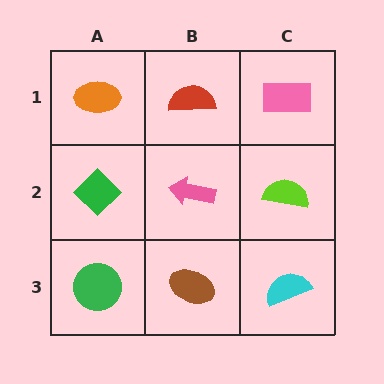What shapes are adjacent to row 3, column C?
A lime semicircle (row 2, column C), a brown ellipse (row 3, column B).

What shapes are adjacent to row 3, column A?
A green diamond (row 2, column A), a brown ellipse (row 3, column B).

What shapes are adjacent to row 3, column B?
A pink arrow (row 2, column B), a green circle (row 3, column A), a cyan semicircle (row 3, column C).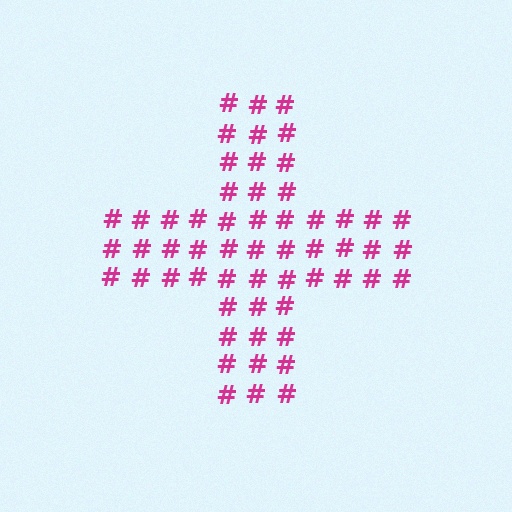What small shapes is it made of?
It is made of small hash symbols.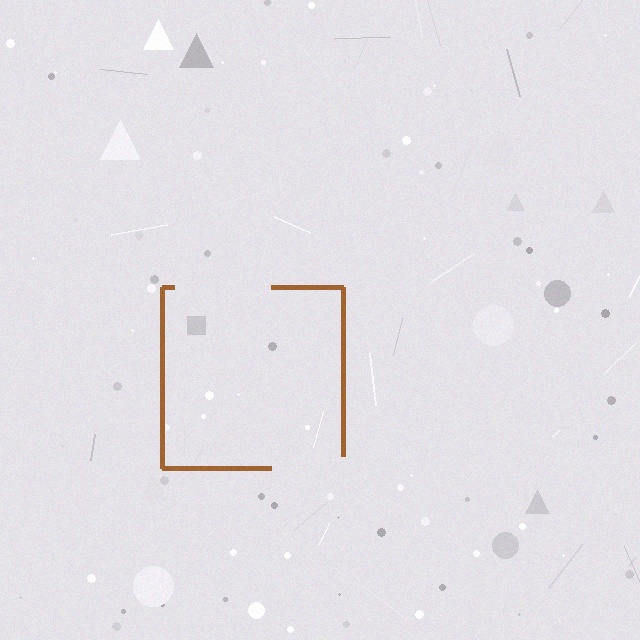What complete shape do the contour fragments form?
The contour fragments form a square.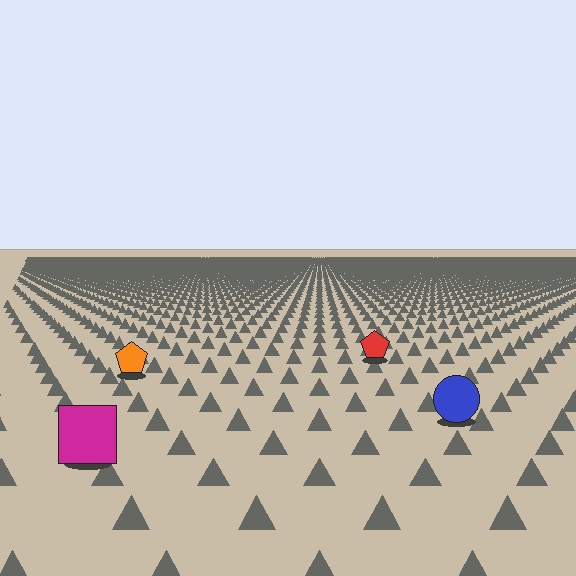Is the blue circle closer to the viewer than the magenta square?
No. The magenta square is closer — you can tell from the texture gradient: the ground texture is coarser near it.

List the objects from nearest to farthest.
From nearest to farthest: the magenta square, the blue circle, the orange pentagon, the red pentagon.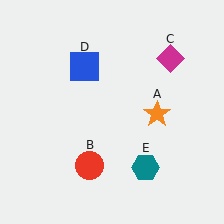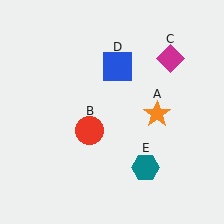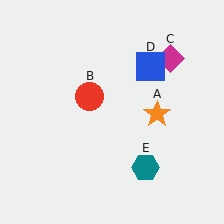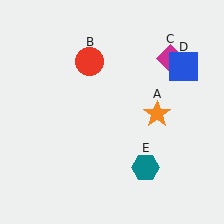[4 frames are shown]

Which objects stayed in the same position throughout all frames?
Orange star (object A) and magenta diamond (object C) and teal hexagon (object E) remained stationary.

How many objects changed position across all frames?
2 objects changed position: red circle (object B), blue square (object D).